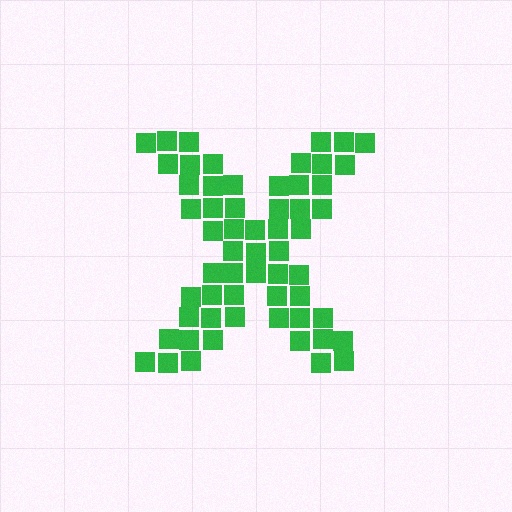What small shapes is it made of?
It is made of small squares.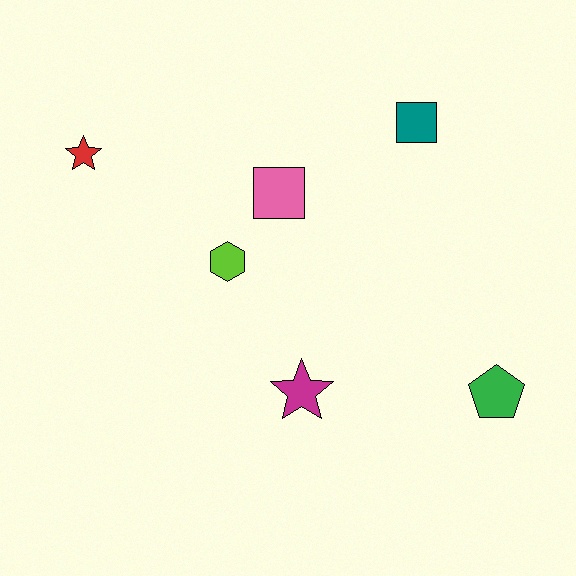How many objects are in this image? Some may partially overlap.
There are 6 objects.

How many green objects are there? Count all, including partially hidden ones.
There is 1 green object.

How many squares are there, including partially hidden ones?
There are 2 squares.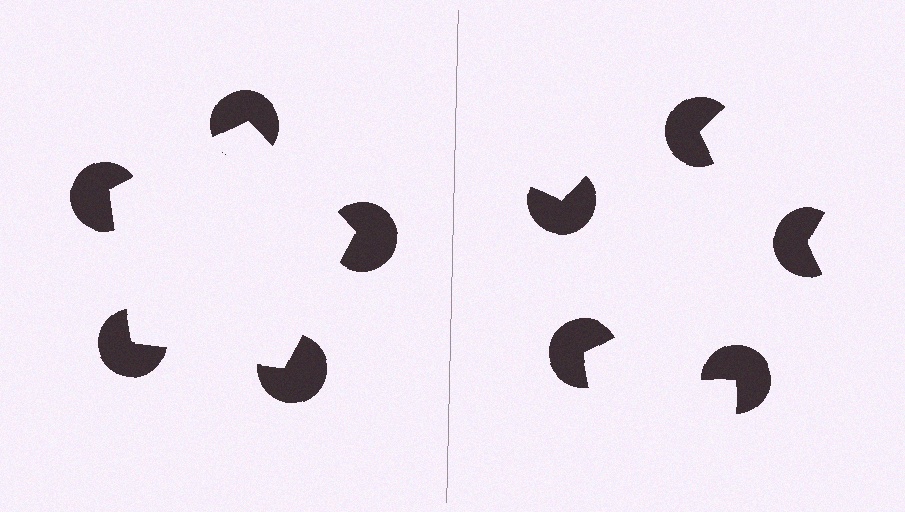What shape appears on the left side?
An illusory pentagon.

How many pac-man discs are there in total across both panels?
10 — 5 on each side.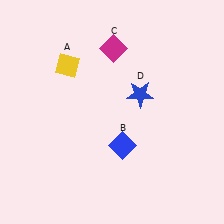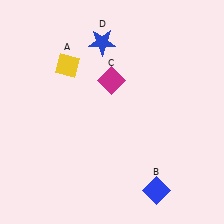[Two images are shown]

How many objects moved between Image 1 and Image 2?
3 objects moved between the two images.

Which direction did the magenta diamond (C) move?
The magenta diamond (C) moved down.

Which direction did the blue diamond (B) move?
The blue diamond (B) moved down.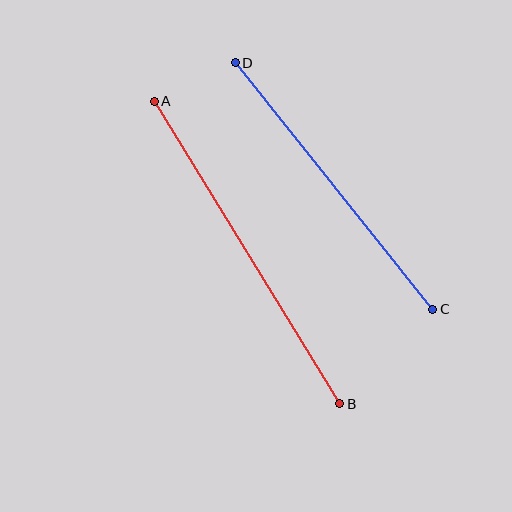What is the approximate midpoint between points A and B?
The midpoint is at approximately (247, 252) pixels.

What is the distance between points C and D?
The distance is approximately 316 pixels.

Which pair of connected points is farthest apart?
Points A and B are farthest apart.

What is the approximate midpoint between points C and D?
The midpoint is at approximately (334, 186) pixels.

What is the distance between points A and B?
The distance is approximately 355 pixels.